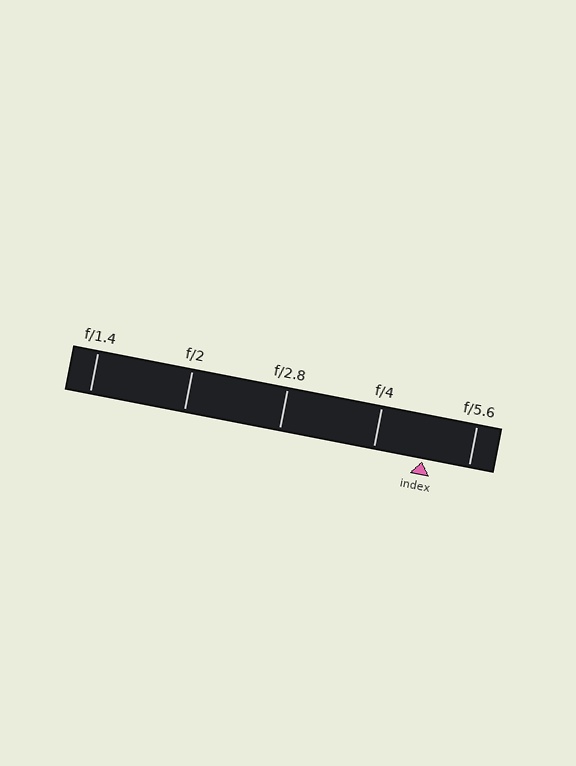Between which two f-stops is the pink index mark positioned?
The index mark is between f/4 and f/5.6.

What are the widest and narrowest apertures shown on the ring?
The widest aperture shown is f/1.4 and the narrowest is f/5.6.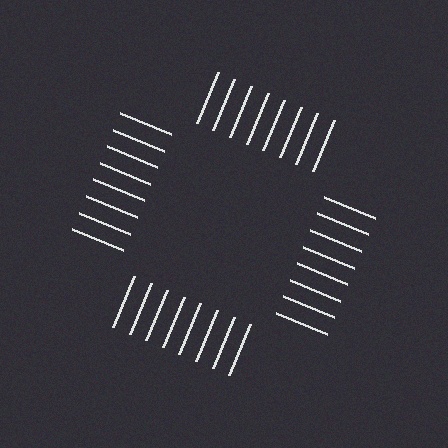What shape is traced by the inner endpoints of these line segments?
An illusory square — the line segments terminate on its edges but no continuous stroke is drawn.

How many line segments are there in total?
32 — 8 along each of the 4 edges.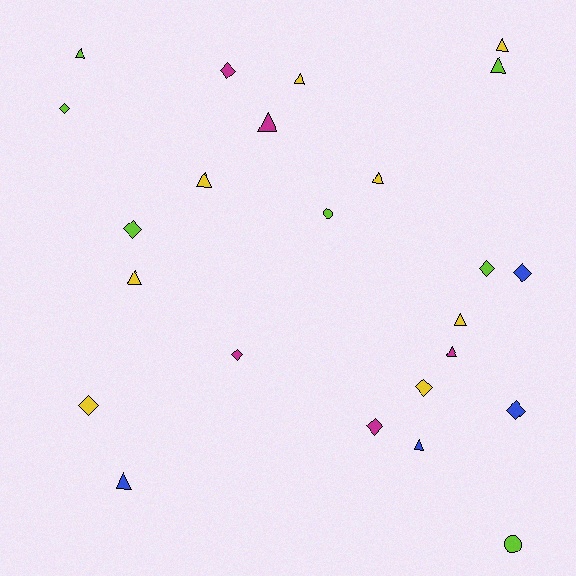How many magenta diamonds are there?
There are 3 magenta diamonds.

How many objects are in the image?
There are 24 objects.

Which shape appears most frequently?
Triangle, with 12 objects.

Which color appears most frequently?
Yellow, with 8 objects.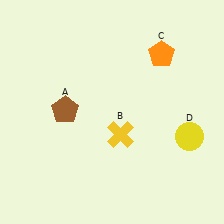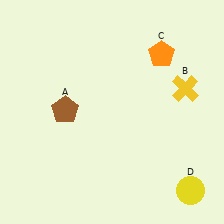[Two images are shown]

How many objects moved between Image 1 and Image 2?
2 objects moved between the two images.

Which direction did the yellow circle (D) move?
The yellow circle (D) moved down.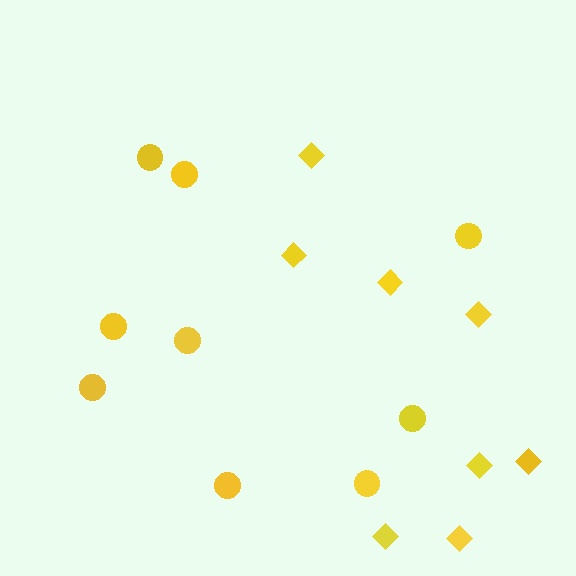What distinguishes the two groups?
There are 2 groups: one group of diamonds (8) and one group of circles (9).